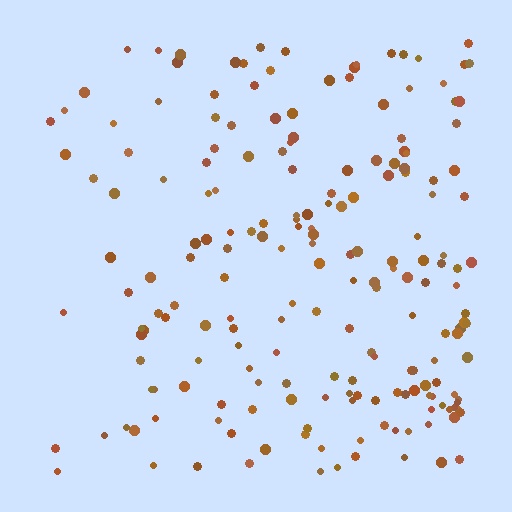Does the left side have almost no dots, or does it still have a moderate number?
Still a moderate number, just noticeably fewer than the right.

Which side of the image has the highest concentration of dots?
The right.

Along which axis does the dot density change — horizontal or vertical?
Horizontal.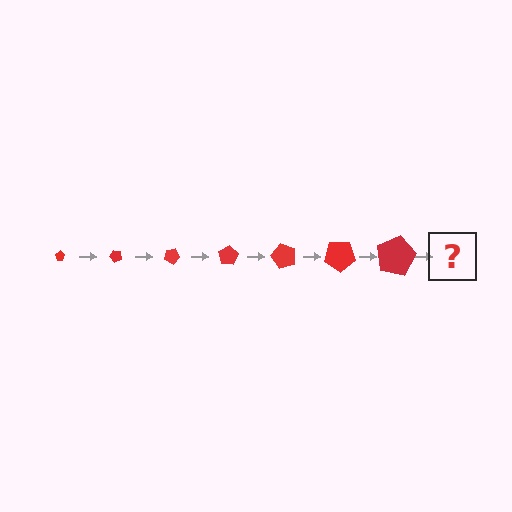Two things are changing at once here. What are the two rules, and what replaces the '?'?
The two rules are that the pentagon grows larger each step and it rotates 50 degrees each step. The '?' should be a pentagon, larger than the previous one and rotated 350 degrees from the start.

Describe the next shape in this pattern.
It should be a pentagon, larger than the previous one and rotated 350 degrees from the start.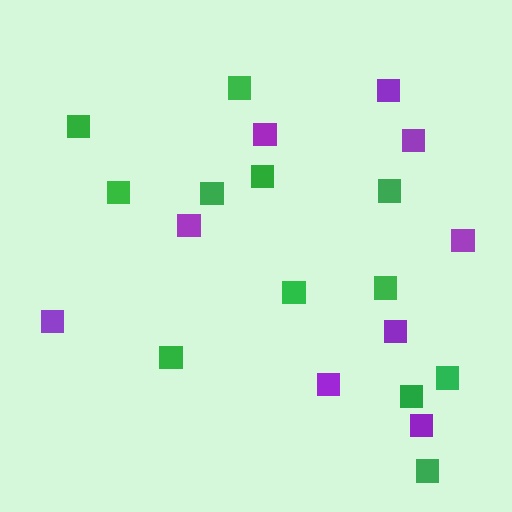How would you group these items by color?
There are 2 groups: one group of purple squares (9) and one group of green squares (12).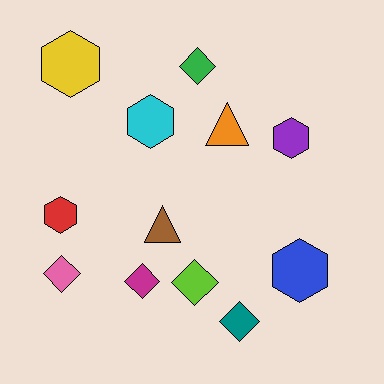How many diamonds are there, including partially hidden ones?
There are 5 diamonds.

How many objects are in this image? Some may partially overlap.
There are 12 objects.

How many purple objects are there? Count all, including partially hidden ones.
There is 1 purple object.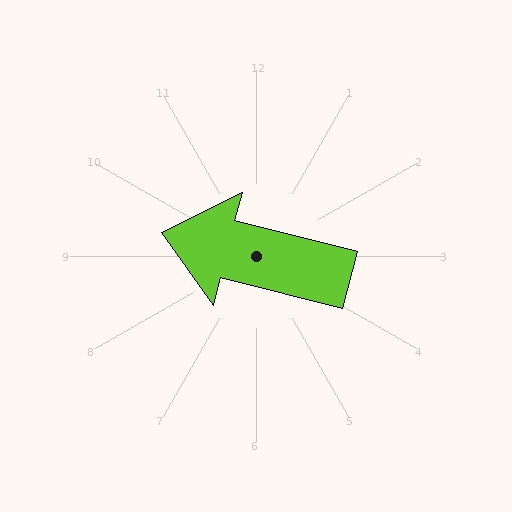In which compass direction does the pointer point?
West.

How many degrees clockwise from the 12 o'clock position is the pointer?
Approximately 284 degrees.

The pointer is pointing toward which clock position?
Roughly 9 o'clock.